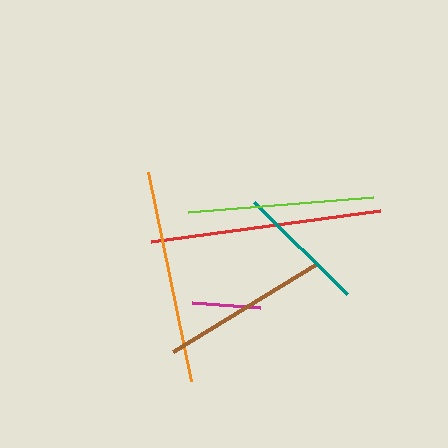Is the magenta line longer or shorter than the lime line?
The lime line is longer than the magenta line.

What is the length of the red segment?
The red segment is approximately 231 pixels long.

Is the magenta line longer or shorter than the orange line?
The orange line is longer than the magenta line.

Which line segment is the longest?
The red line is the longest at approximately 231 pixels.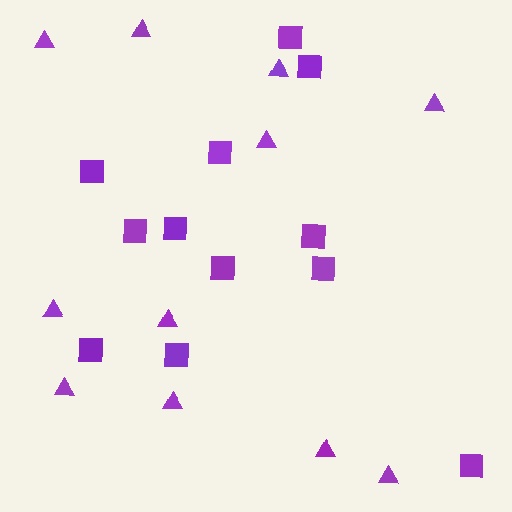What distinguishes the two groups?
There are 2 groups: one group of triangles (11) and one group of squares (12).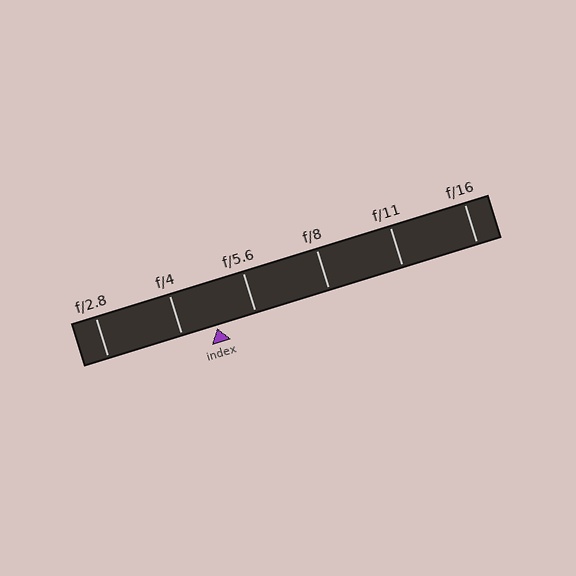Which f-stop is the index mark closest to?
The index mark is closest to f/4.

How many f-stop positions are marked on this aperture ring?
There are 6 f-stop positions marked.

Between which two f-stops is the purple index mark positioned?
The index mark is between f/4 and f/5.6.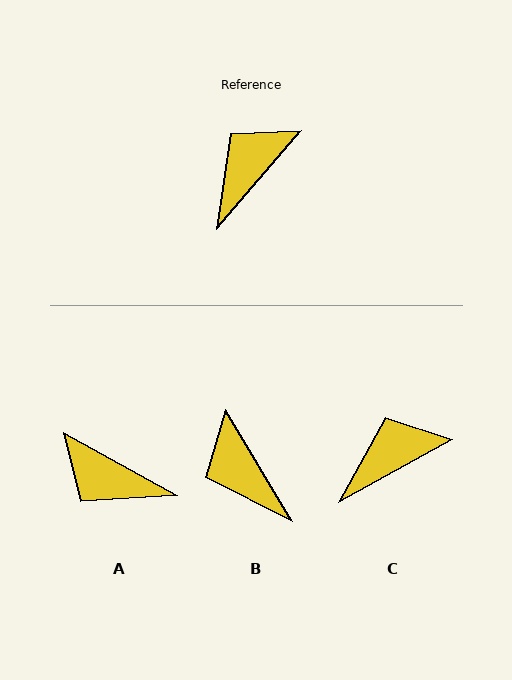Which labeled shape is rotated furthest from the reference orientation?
A, about 102 degrees away.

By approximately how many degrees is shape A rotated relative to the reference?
Approximately 102 degrees counter-clockwise.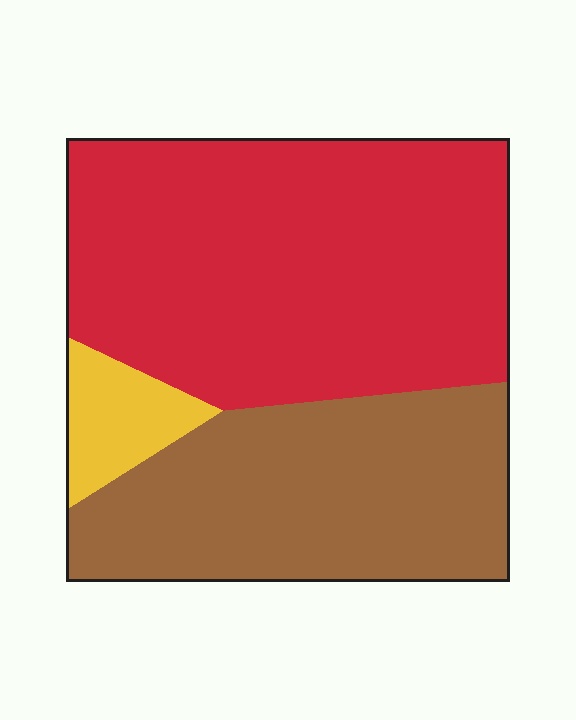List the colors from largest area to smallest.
From largest to smallest: red, brown, yellow.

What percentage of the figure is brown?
Brown takes up about three eighths (3/8) of the figure.